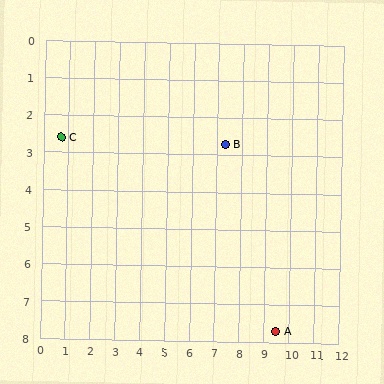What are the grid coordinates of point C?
Point C is at approximately (0.7, 2.6).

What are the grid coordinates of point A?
Point A is at approximately (9.5, 7.7).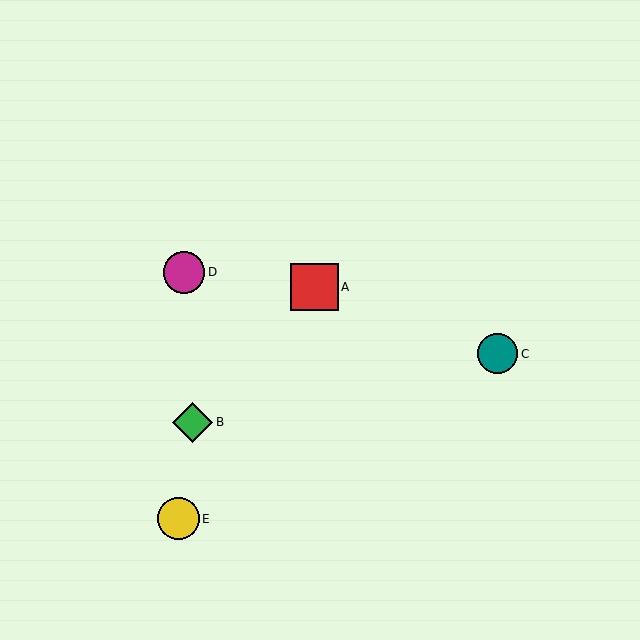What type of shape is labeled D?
Shape D is a magenta circle.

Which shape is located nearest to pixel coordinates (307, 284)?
The red square (labeled A) at (315, 287) is nearest to that location.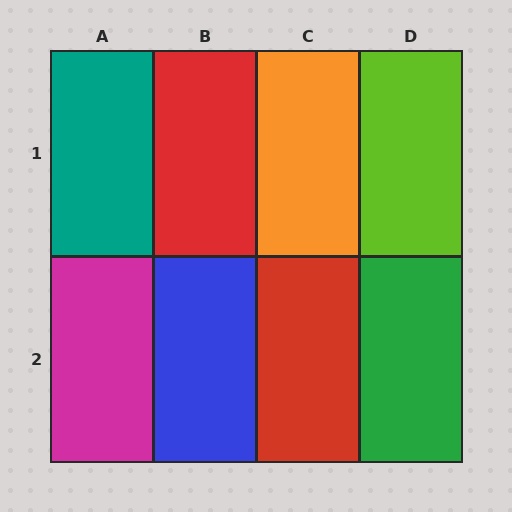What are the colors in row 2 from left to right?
Magenta, blue, red, green.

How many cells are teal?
1 cell is teal.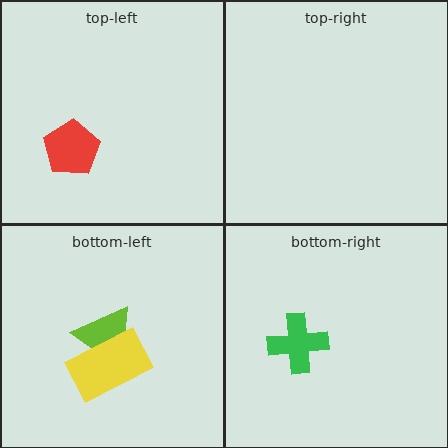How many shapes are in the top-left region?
1.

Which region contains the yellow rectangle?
The bottom-left region.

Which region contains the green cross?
The bottom-right region.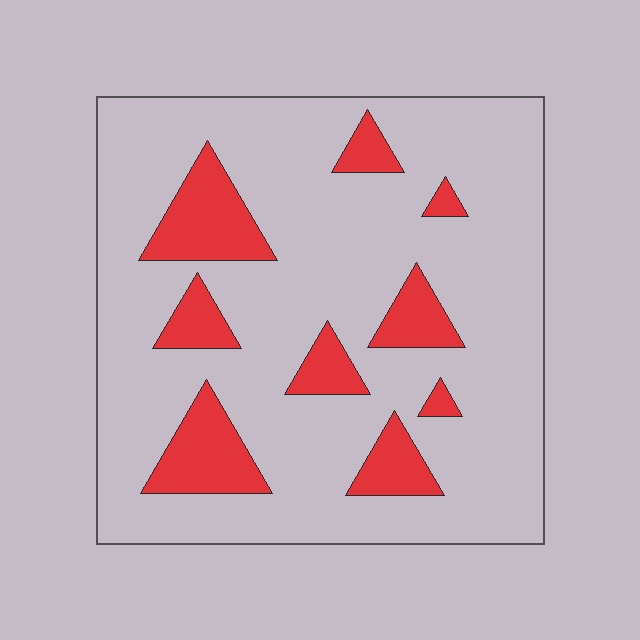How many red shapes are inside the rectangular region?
9.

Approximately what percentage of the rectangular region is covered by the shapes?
Approximately 20%.